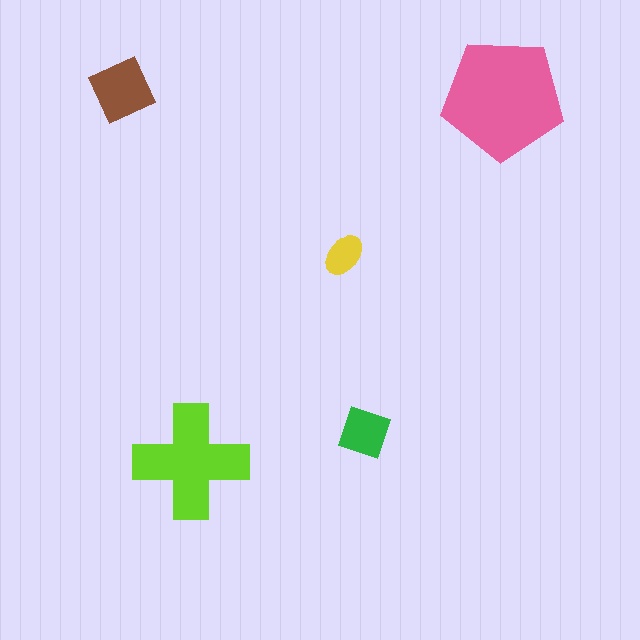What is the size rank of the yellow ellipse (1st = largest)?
5th.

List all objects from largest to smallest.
The pink pentagon, the lime cross, the brown diamond, the green square, the yellow ellipse.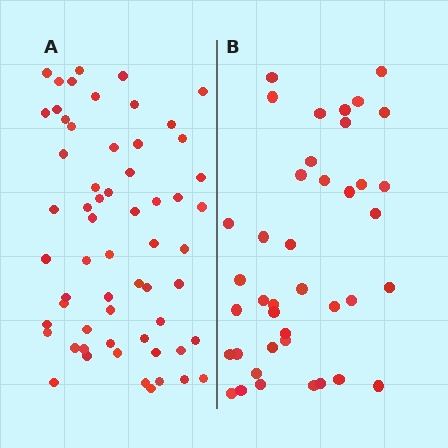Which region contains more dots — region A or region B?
Region A (the left region) has more dots.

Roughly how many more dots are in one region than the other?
Region A has approximately 20 more dots than region B.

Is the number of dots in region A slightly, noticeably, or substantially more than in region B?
Region A has substantially more. The ratio is roughly 1.5 to 1.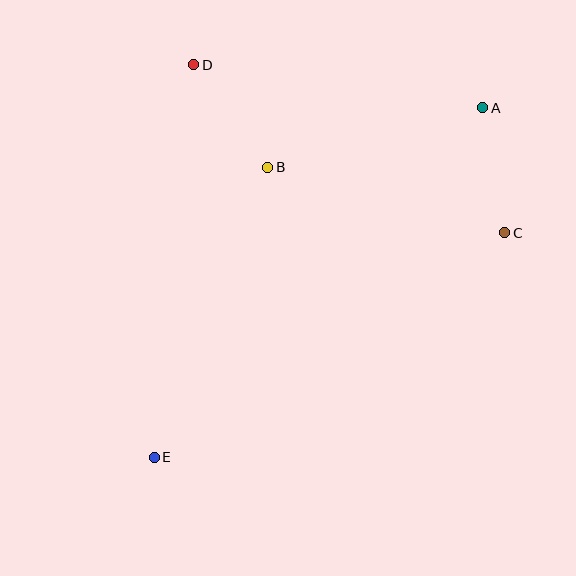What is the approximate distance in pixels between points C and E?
The distance between C and E is approximately 416 pixels.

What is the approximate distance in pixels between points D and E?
The distance between D and E is approximately 394 pixels.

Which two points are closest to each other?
Points B and D are closest to each other.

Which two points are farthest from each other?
Points A and E are farthest from each other.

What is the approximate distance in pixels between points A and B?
The distance between A and B is approximately 223 pixels.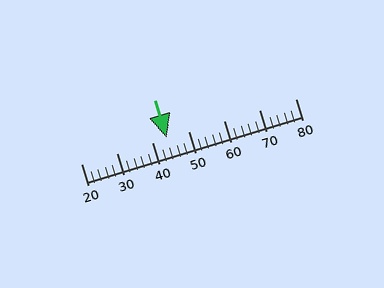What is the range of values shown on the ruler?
The ruler shows values from 20 to 80.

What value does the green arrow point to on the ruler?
The green arrow points to approximately 44.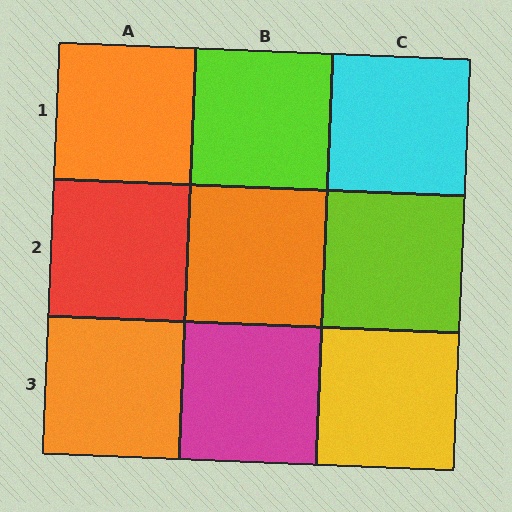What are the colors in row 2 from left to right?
Red, orange, lime.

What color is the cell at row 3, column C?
Yellow.